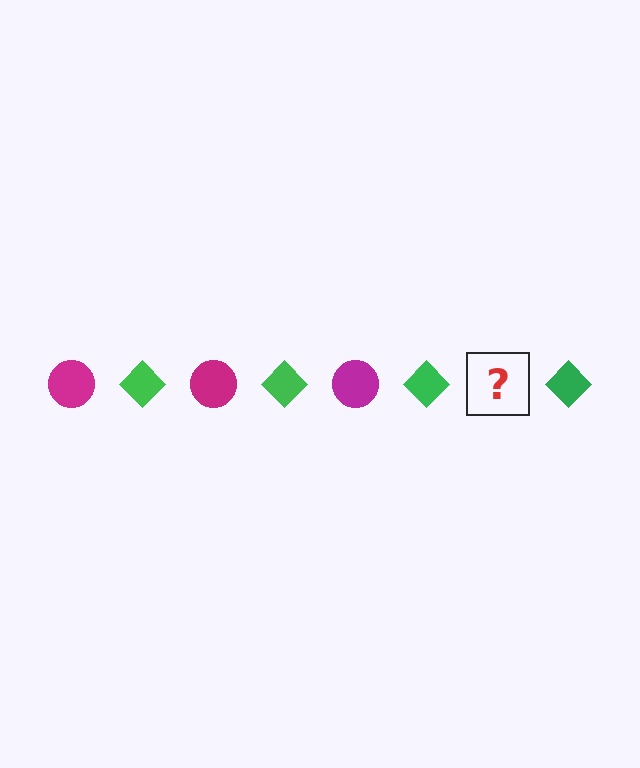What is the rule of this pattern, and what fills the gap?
The rule is that the pattern alternates between magenta circle and green diamond. The gap should be filled with a magenta circle.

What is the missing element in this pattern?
The missing element is a magenta circle.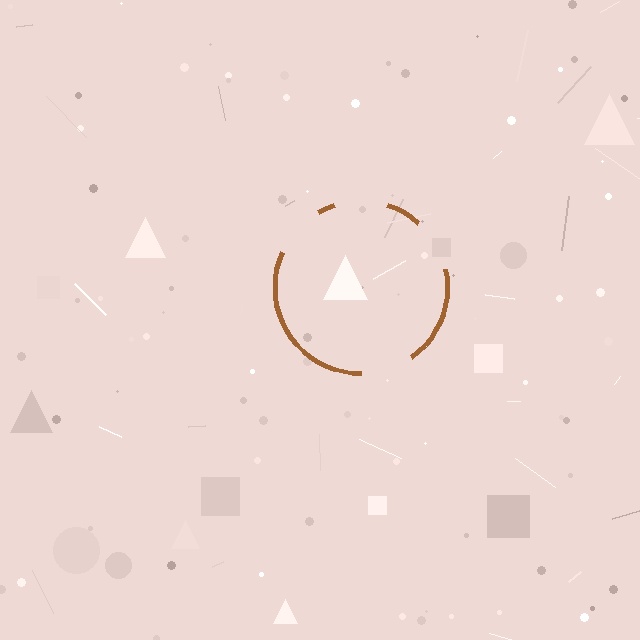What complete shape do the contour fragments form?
The contour fragments form a circle.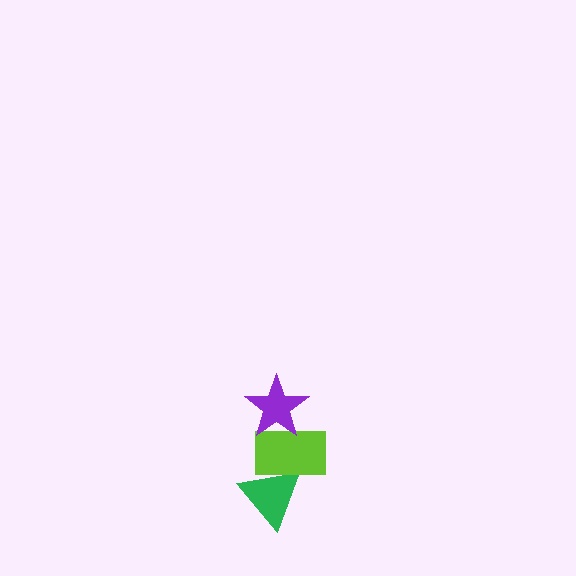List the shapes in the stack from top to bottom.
From top to bottom: the purple star, the lime rectangle, the green triangle.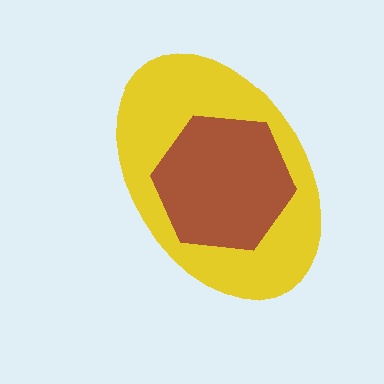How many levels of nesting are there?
2.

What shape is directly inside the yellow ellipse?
The brown hexagon.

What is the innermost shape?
The brown hexagon.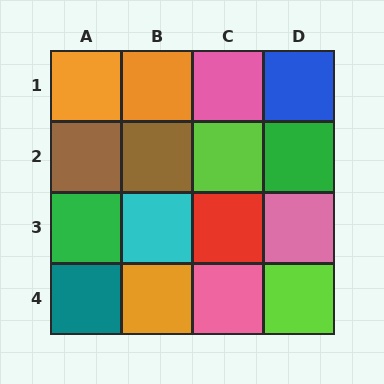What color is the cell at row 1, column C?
Pink.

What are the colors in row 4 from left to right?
Teal, orange, pink, lime.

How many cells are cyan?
1 cell is cyan.